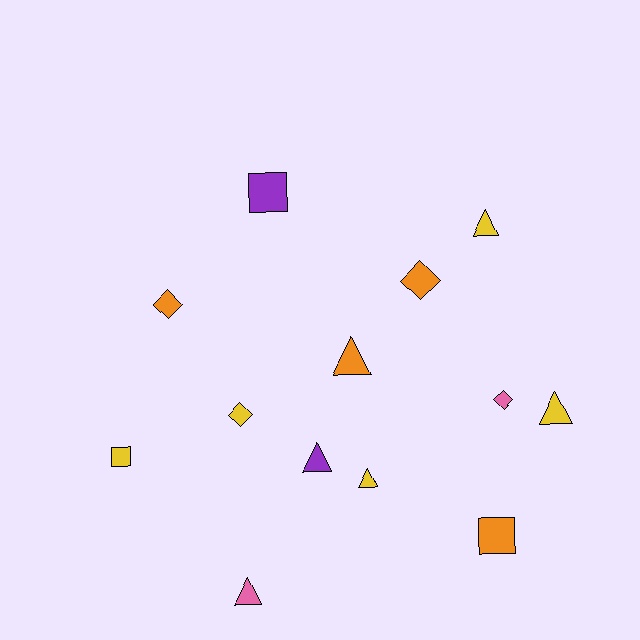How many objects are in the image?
There are 13 objects.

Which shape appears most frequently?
Triangle, with 6 objects.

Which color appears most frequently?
Yellow, with 5 objects.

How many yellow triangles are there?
There are 3 yellow triangles.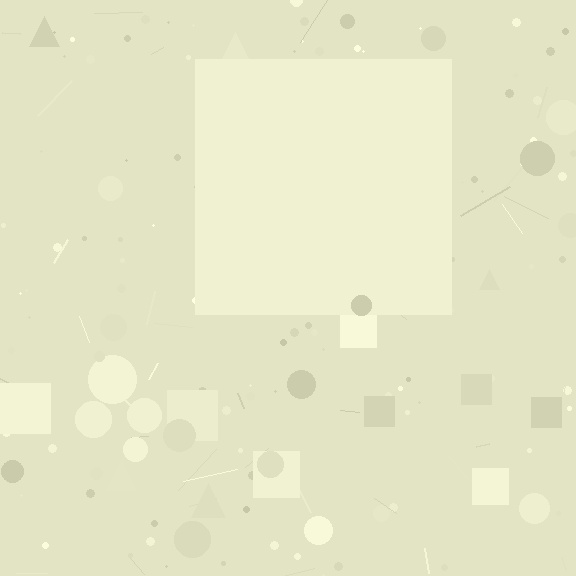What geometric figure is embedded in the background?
A square is embedded in the background.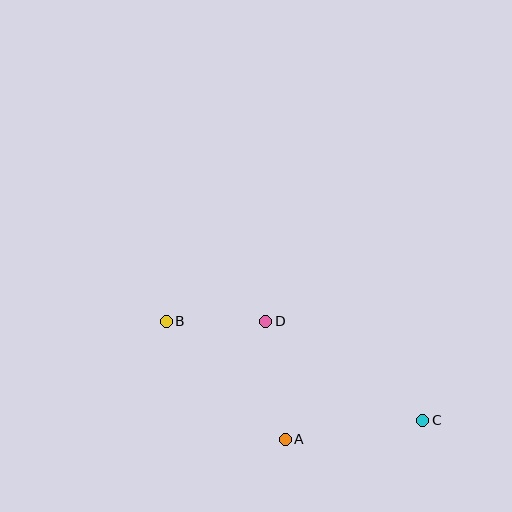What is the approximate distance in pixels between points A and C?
The distance between A and C is approximately 139 pixels.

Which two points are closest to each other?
Points B and D are closest to each other.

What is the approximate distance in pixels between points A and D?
The distance between A and D is approximately 120 pixels.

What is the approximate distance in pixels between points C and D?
The distance between C and D is approximately 185 pixels.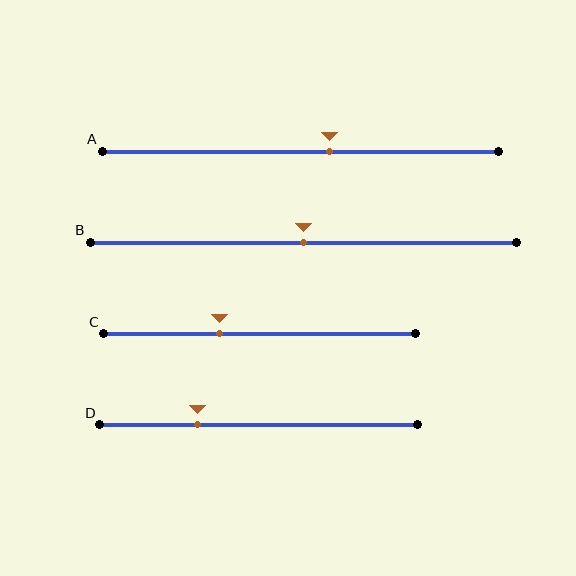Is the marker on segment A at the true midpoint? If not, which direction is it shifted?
No, the marker on segment A is shifted to the right by about 7% of the segment length.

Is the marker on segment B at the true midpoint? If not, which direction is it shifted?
Yes, the marker on segment B is at the true midpoint.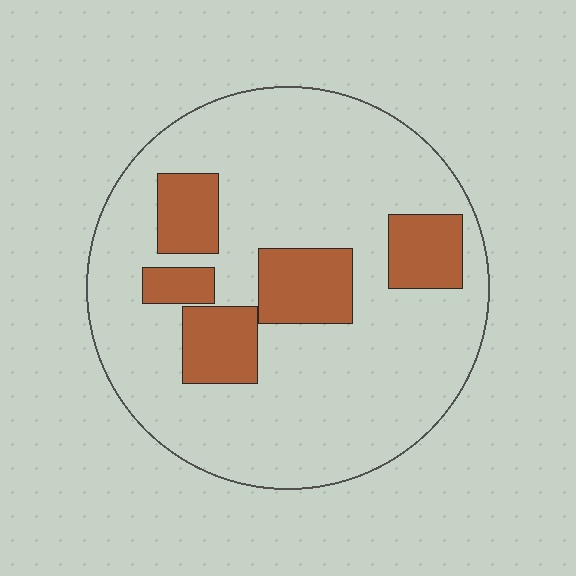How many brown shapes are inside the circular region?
5.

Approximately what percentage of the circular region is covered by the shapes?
Approximately 20%.